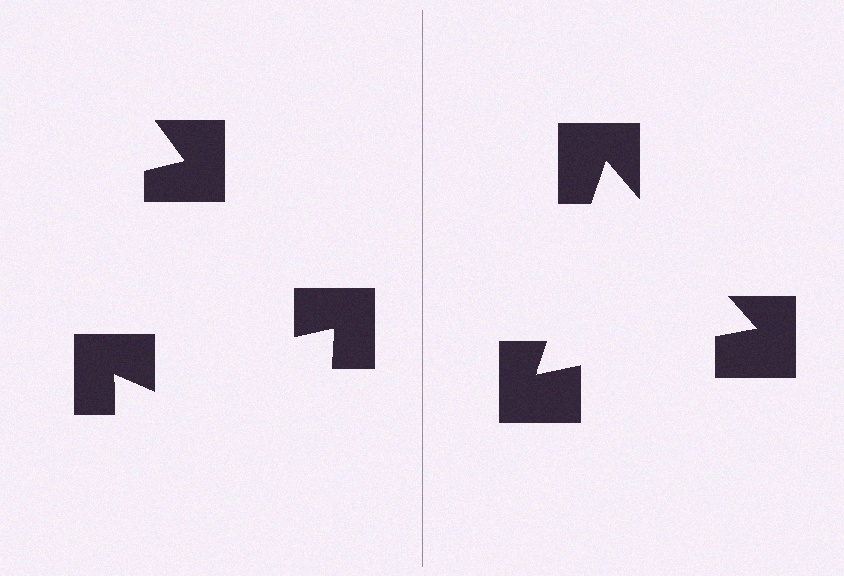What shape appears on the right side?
An illusory triangle.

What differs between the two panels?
The notched squares are positioned identically on both sides; only the wedge orientations differ. On the right they align to a triangle; on the left they are misaligned.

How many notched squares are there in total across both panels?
6 — 3 on each side.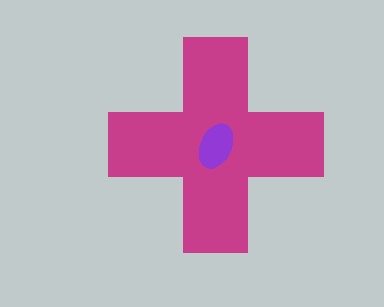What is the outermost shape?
The magenta cross.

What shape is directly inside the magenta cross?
The purple ellipse.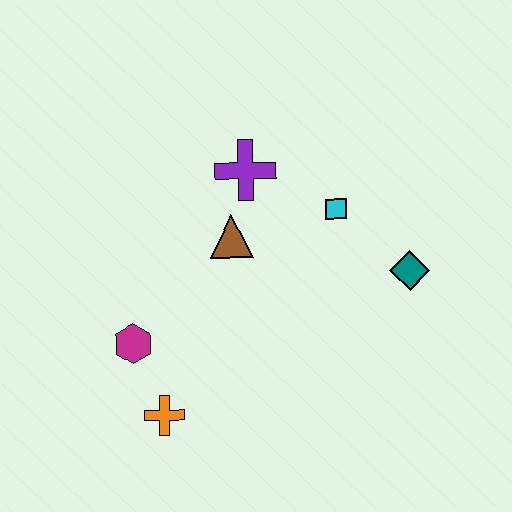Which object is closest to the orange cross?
The magenta hexagon is closest to the orange cross.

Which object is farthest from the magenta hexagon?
The teal diamond is farthest from the magenta hexagon.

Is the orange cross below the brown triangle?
Yes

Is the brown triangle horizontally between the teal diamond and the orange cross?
Yes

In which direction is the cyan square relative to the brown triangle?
The cyan square is to the right of the brown triangle.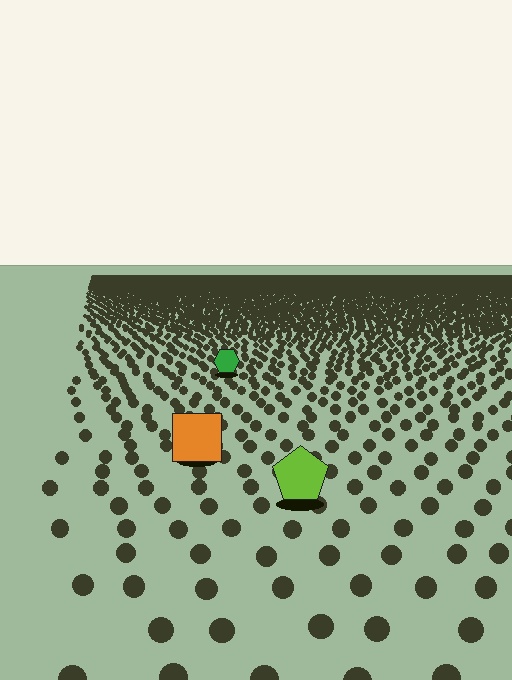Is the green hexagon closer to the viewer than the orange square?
No. The orange square is closer — you can tell from the texture gradient: the ground texture is coarser near it.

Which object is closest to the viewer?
The lime pentagon is closest. The texture marks near it are larger and more spread out.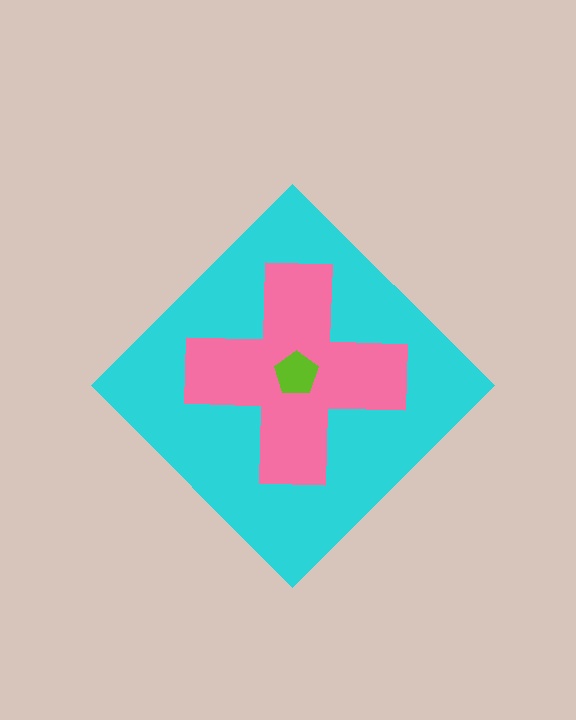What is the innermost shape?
The lime pentagon.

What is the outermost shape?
The cyan diamond.